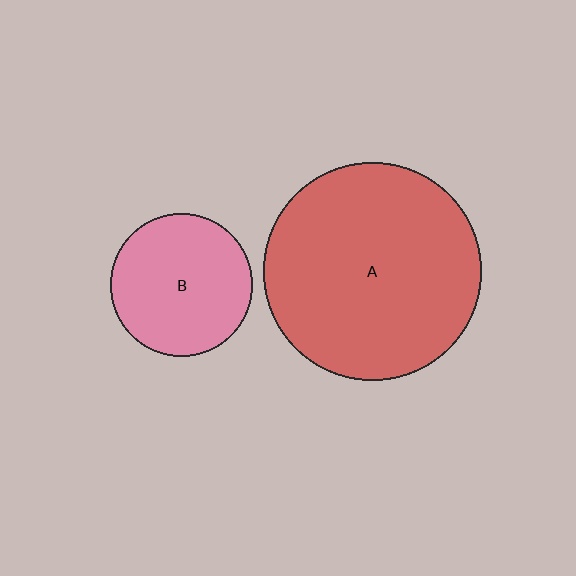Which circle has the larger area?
Circle A (red).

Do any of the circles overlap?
No, none of the circles overlap.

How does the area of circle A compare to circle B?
Approximately 2.3 times.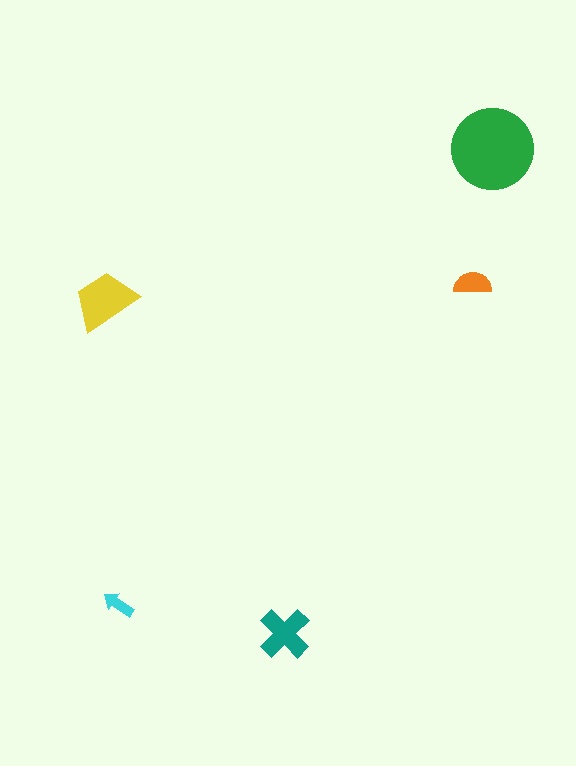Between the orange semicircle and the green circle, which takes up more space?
The green circle.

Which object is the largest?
The green circle.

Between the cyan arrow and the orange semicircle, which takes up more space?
The orange semicircle.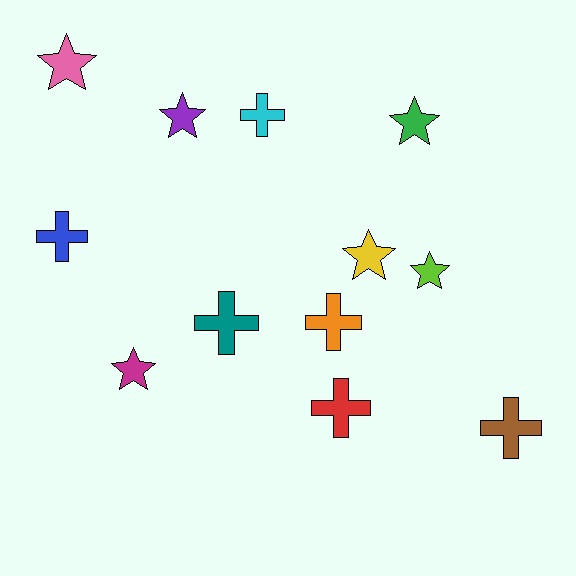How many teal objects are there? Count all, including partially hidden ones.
There is 1 teal object.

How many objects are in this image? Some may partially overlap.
There are 12 objects.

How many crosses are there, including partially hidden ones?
There are 6 crosses.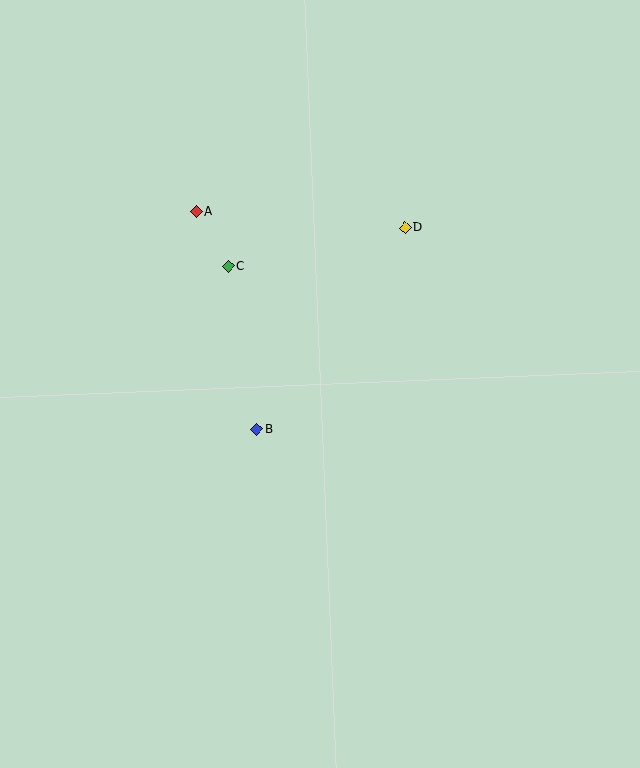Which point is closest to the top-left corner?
Point A is closest to the top-left corner.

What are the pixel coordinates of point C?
Point C is at (228, 267).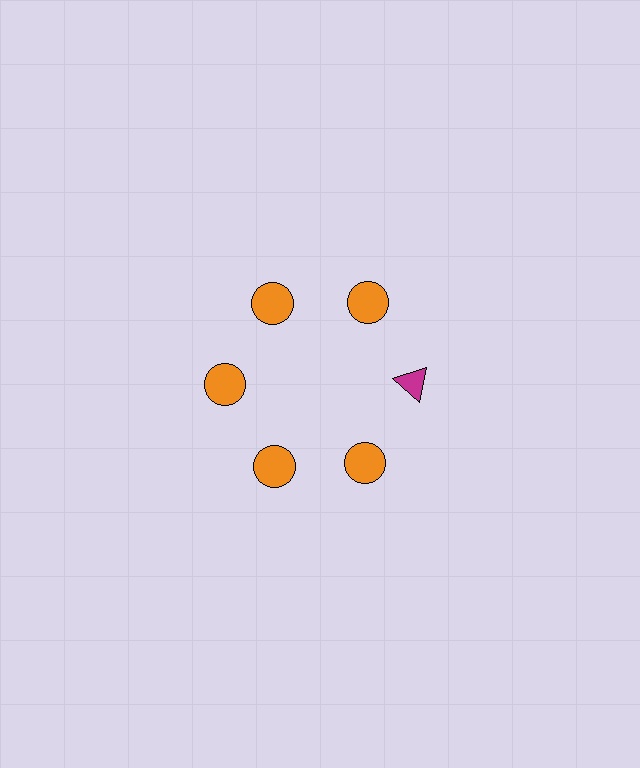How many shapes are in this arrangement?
There are 6 shapes arranged in a ring pattern.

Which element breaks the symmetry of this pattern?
The magenta triangle at roughly the 3 o'clock position breaks the symmetry. All other shapes are orange circles.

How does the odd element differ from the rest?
It differs in both color (magenta instead of orange) and shape (triangle instead of circle).